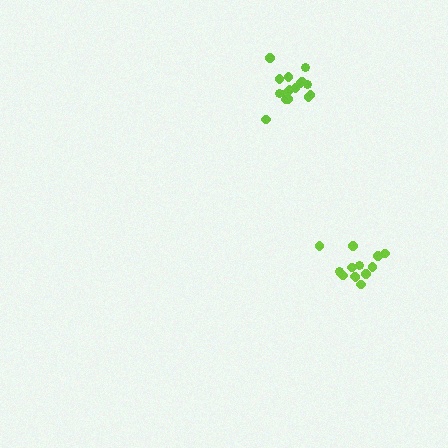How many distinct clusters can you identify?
There are 2 distinct clusters.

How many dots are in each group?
Group 1: 14 dots, Group 2: 16 dots (30 total).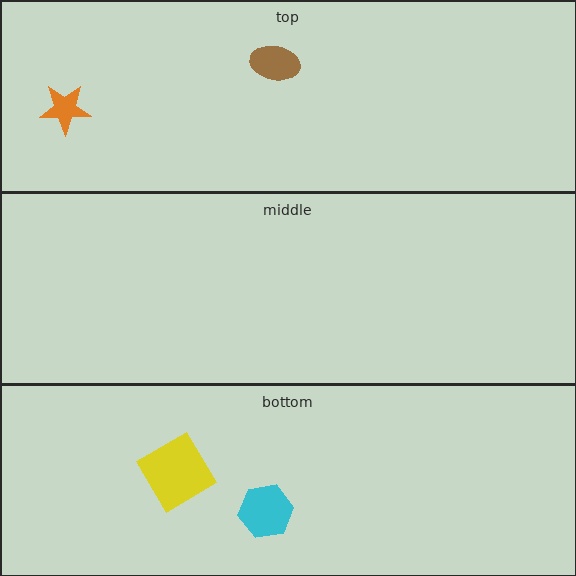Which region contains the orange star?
The top region.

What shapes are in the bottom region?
The yellow diamond, the cyan hexagon.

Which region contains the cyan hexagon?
The bottom region.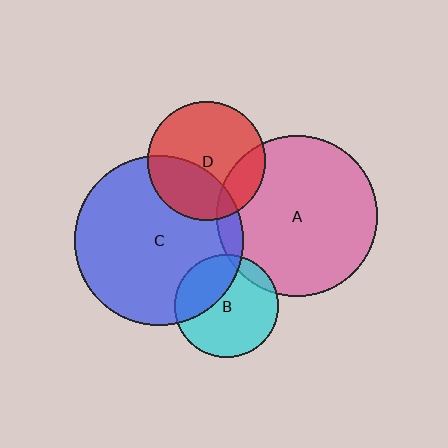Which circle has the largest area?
Circle C (blue).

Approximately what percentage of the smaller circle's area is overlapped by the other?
Approximately 20%.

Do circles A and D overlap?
Yes.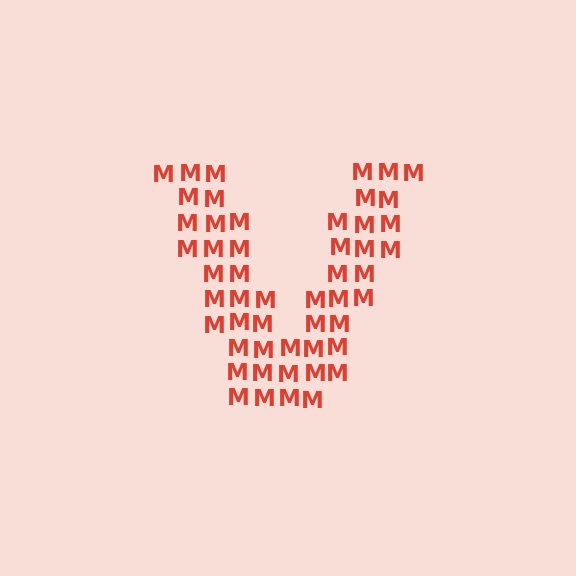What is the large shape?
The large shape is the letter V.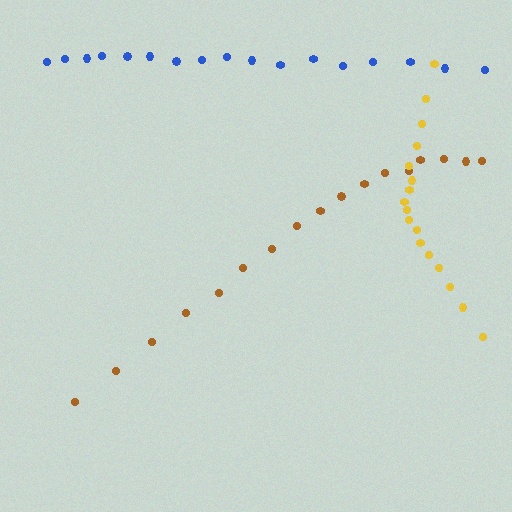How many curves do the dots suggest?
There are 3 distinct paths.